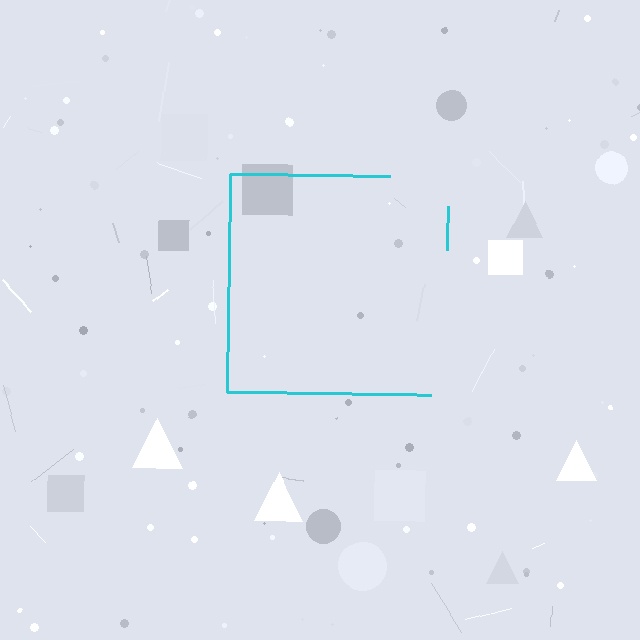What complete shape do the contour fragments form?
The contour fragments form a square.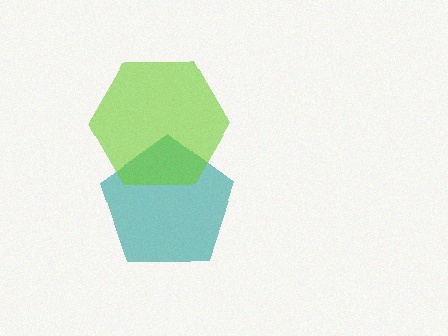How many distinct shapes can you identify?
There are 2 distinct shapes: a teal pentagon, a lime hexagon.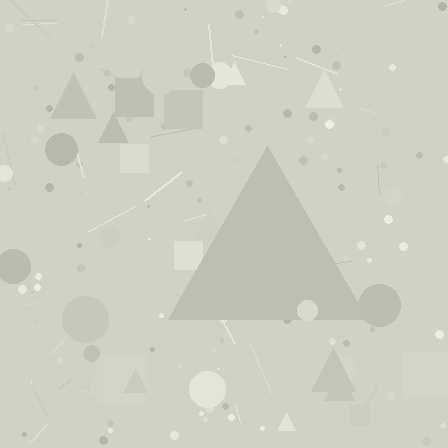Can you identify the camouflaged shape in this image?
The camouflaged shape is a triangle.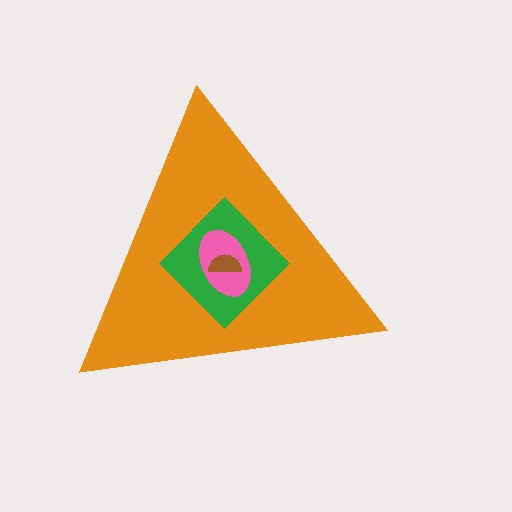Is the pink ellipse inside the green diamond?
Yes.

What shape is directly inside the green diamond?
The pink ellipse.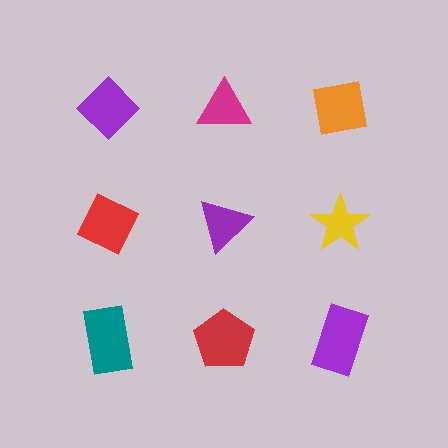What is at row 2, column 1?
A red diamond.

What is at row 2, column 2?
A purple triangle.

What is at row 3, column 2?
A red pentagon.